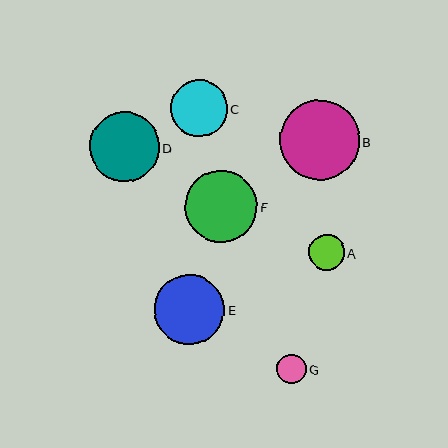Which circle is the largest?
Circle B is the largest with a size of approximately 80 pixels.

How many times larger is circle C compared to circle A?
Circle C is approximately 1.6 times the size of circle A.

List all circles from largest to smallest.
From largest to smallest: B, F, E, D, C, A, G.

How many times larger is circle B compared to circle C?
Circle B is approximately 1.4 times the size of circle C.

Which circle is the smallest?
Circle G is the smallest with a size of approximately 29 pixels.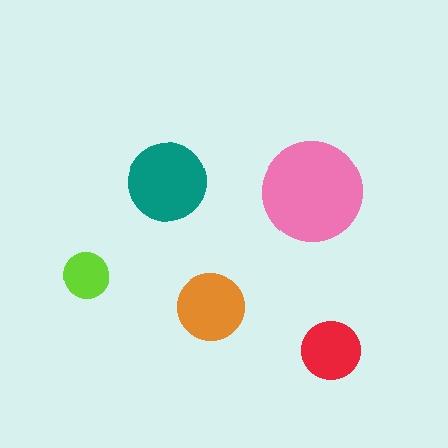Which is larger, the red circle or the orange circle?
The orange one.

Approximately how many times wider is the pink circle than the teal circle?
About 1.5 times wider.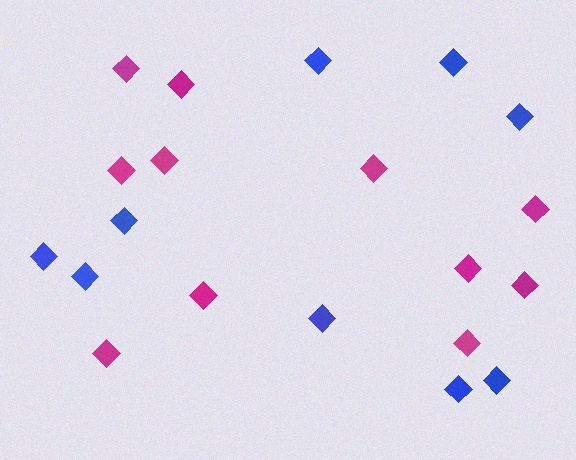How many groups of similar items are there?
There are 2 groups: one group of magenta diamonds (11) and one group of blue diamonds (9).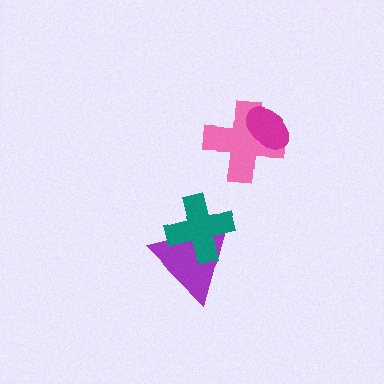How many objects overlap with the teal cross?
1 object overlaps with the teal cross.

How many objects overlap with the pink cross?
1 object overlaps with the pink cross.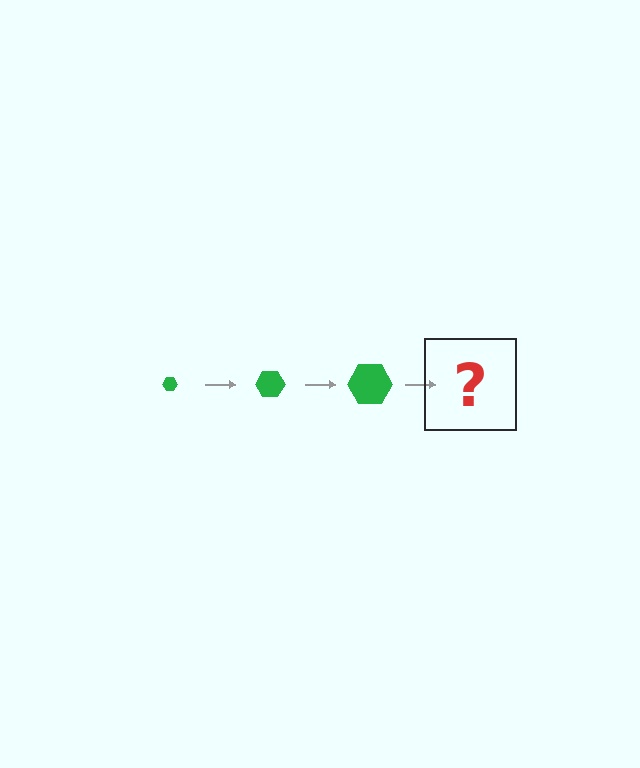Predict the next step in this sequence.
The next step is a green hexagon, larger than the previous one.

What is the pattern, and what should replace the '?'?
The pattern is that the hexagon gets progressively larger each step. The '?' should be a green hexagon, larger than the previous one.